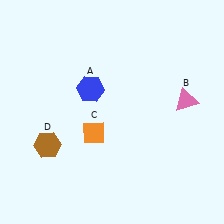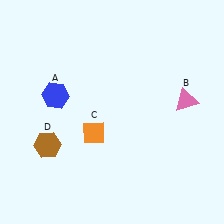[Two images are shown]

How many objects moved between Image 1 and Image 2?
1 object moved between the two images.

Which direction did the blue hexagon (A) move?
The blue hexagon (A) moved left.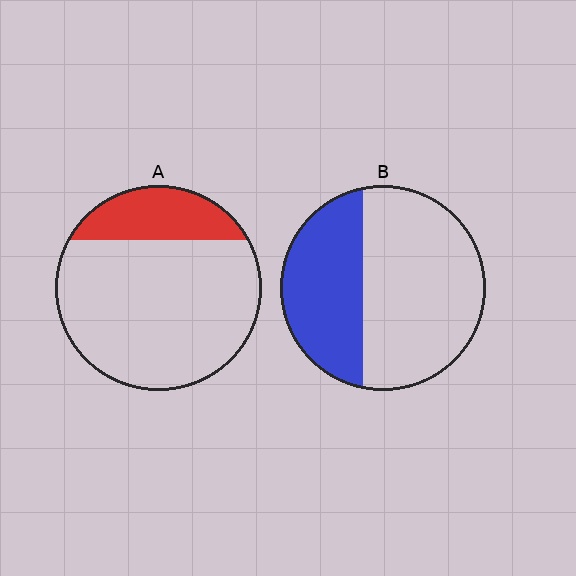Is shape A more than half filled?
No.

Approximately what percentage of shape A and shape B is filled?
A is approximately 20% and B is approximately 40%.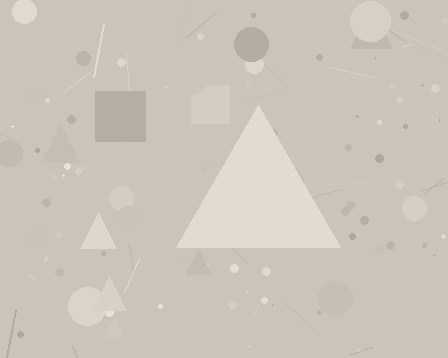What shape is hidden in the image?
A triangle is hidden in the image.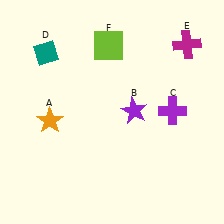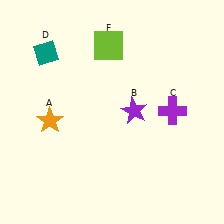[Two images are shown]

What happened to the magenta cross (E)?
The magenta cross (E) was removed in Image 2. It was in the top-right area of Image 1.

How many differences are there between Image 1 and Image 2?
There is 1 difference between the two images.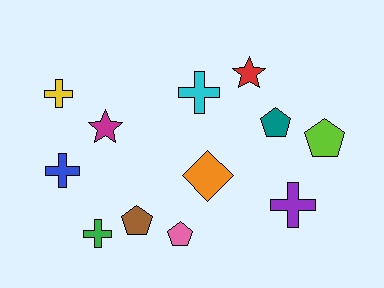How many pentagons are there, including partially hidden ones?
There are 4 pentagons.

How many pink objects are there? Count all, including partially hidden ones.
There is 1 pink object.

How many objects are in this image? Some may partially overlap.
There are 12 objects.